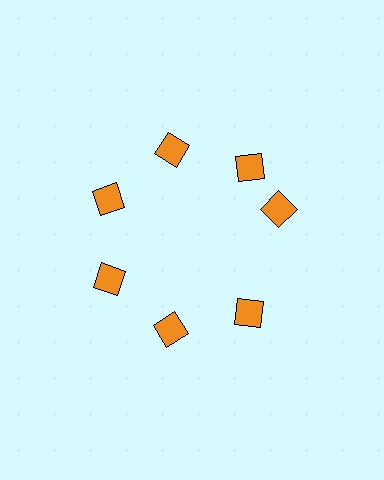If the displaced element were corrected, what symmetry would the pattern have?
It would have 7-fold rotational symmetry — the pattern would map onto itself every 51 degrees.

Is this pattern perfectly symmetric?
No. The 7 orange diamonds are arranged in a ring, but one element near the 3 o'clock position is rotated out of alignment along the ring, breaking the 7-fold rotational symmetry.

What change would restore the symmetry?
The symmetry would be restored by rotating it back into even spacing with its neighbors so that all 7 diamonds sit at equal angles and equal distance from the center.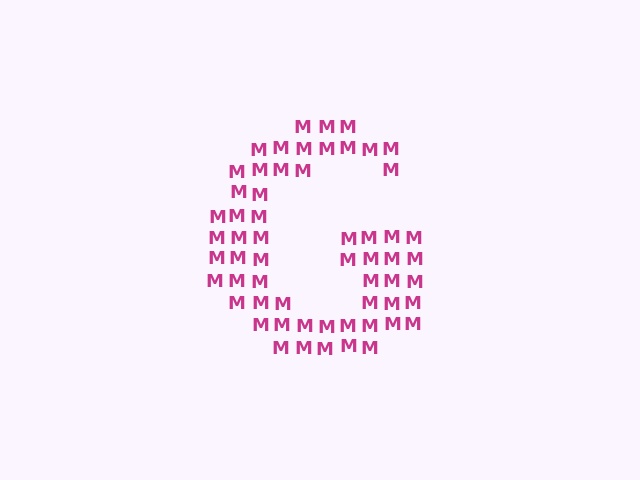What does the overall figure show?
The overall figure shows the letter G.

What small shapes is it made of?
It is made of small letter M's.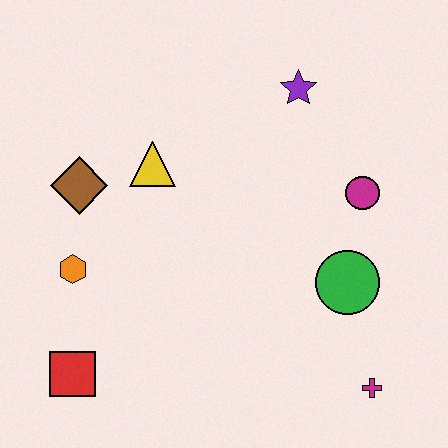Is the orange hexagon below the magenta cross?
No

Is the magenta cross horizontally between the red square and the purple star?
No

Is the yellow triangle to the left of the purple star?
Yes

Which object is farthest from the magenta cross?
The brown diamond is farthest from the magenta cross.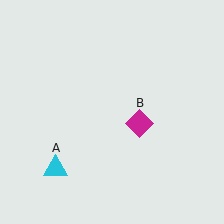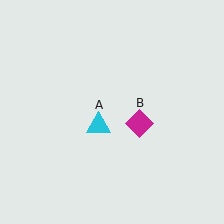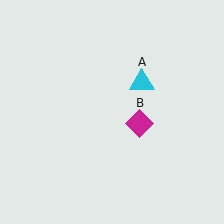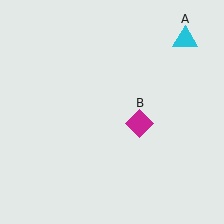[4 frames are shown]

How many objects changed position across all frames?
1 object changed position: cyan triangle (object A).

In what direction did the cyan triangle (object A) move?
The cyan triangle (object A) moved up and to the right.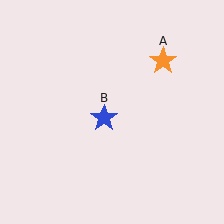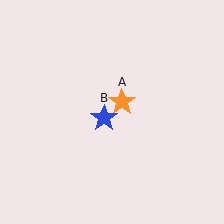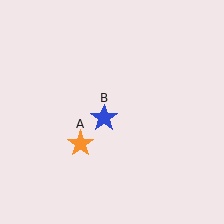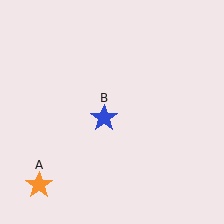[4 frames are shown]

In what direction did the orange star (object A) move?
The orange star (object A) moved down and to the left.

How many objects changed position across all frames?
1 object changed position: orange star (object A).